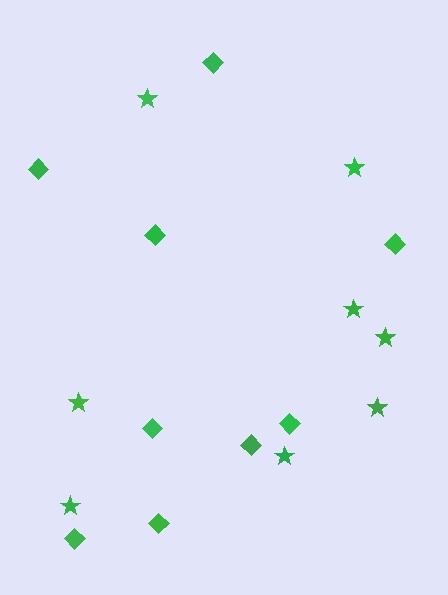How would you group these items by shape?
There are 2 groups: one group of stars (8) and one group of diamonds (9).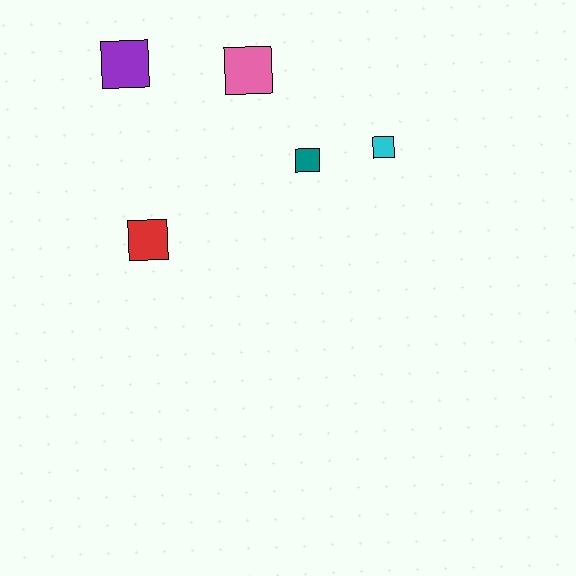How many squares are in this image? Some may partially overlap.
There are 5 squares.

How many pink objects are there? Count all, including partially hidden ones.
There is 1 pink object.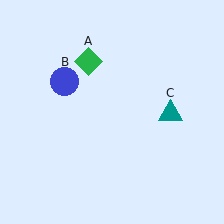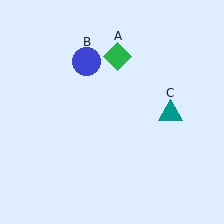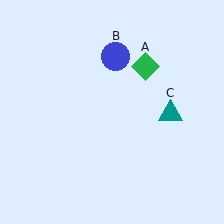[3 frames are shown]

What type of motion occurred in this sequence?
The green diamond (object A), blue circle (object B) rotated clockwise around the center of the scene.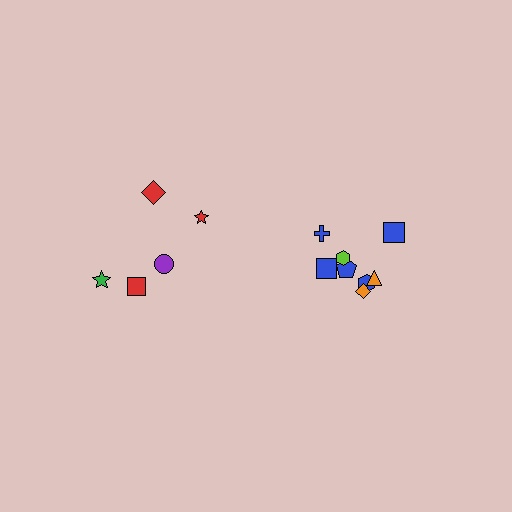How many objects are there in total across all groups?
There are 13 objects.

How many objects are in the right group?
There are 8 objects.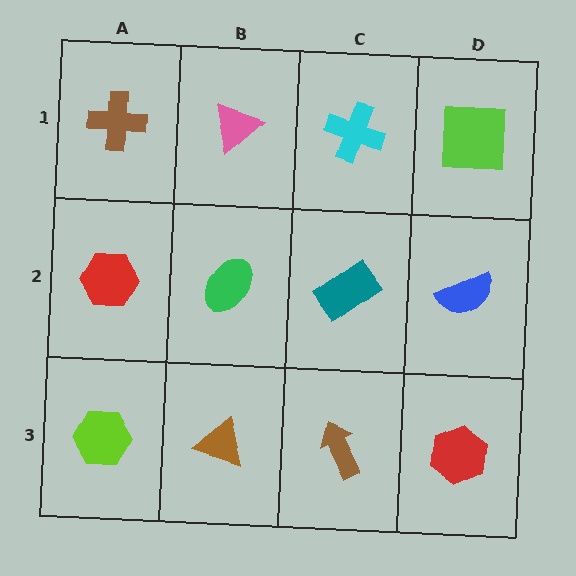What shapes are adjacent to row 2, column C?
A cyan cross (row 1, column C), a brown arrow (row 3, column C), a green ellipse (row 2, column B), a blue semicircle (row 2, column D).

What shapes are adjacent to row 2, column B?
A pink triangle (row 1, column B), a brown triangle (row 3, column B), a red hexagon (row 2, column A), a teal rectangle (row 2, column C).